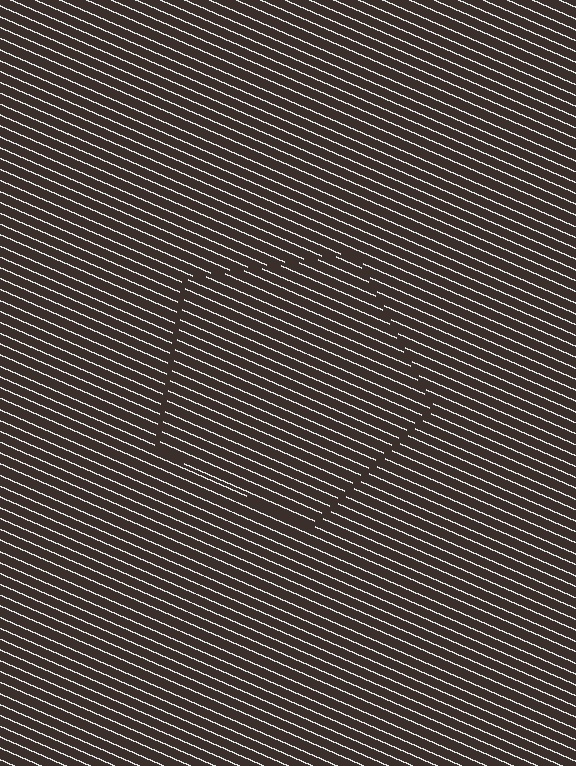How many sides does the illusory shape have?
5 sides — the line-ends trace a pentagon.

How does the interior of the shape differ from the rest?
The interior of the shape contains the same grating, shifted by half a period — the contour is defined by the phase discontinuity where line-ends from the inner and outer gratings abut.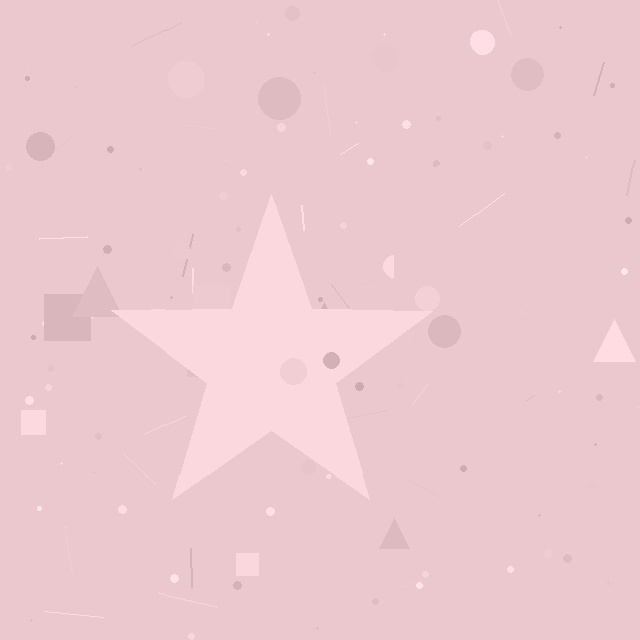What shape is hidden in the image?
A star is hidden in the image.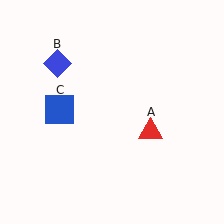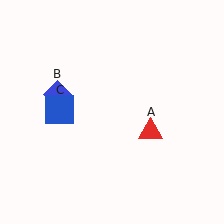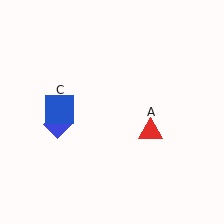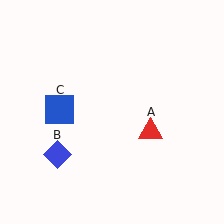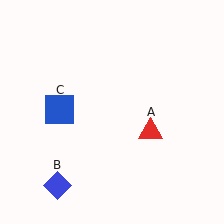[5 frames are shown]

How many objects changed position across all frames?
1 object changed position: blue diamond (object B).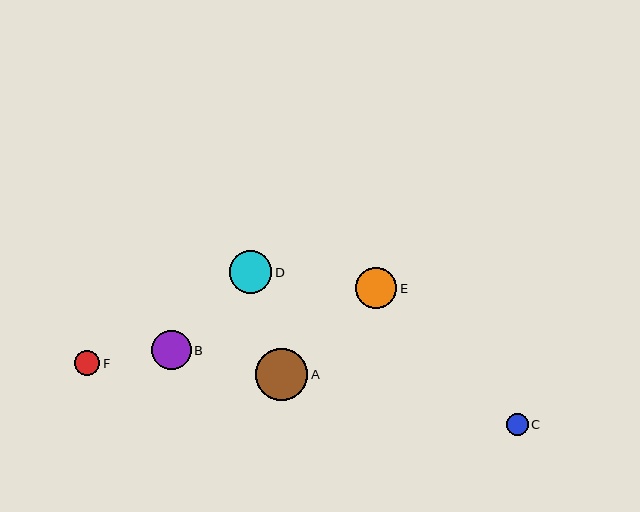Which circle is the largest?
Circle A is the largest with a size of approximately 52 pixels.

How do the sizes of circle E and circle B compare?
Circle E and circle B are approximately the same size.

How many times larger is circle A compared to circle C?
Circle A is approximately 2.4 times the size of circle C.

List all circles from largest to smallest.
From largest to smallest: A, D, E, B, F, C.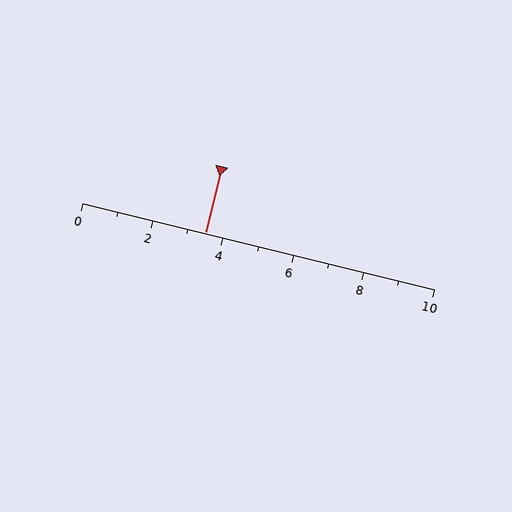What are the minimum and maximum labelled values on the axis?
The axis runs from 0 to 10.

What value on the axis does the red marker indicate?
The marker indicates approximately 3.5.